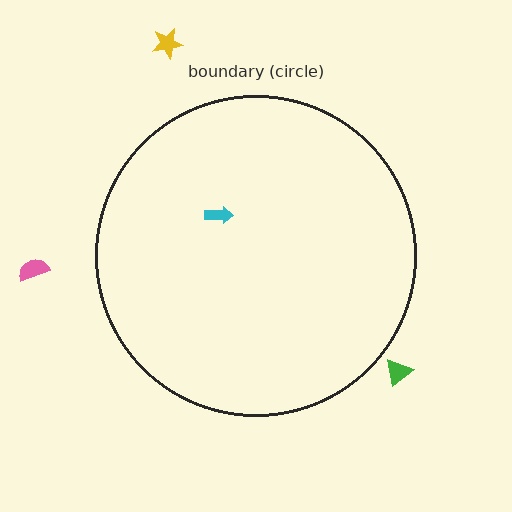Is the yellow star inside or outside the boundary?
Outside.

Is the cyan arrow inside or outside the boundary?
Inside.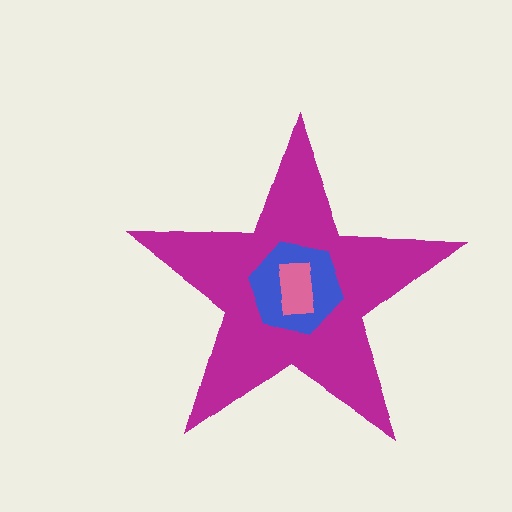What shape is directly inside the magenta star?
The blue hexagon.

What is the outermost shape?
The magenta star.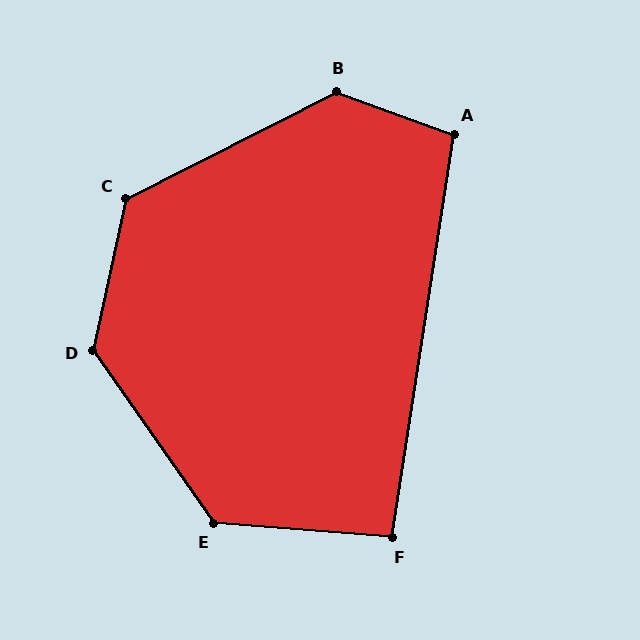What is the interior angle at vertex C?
Approximately 129 degrees (obtuse).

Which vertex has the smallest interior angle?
F, at approximately 94 degrees.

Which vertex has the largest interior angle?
B, at approximately 133 degrees.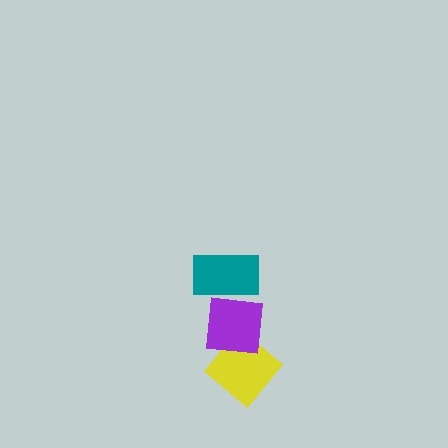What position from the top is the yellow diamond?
The yellow diamond is 3rd from the top.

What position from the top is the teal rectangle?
The teal rectangle is 1st from the top.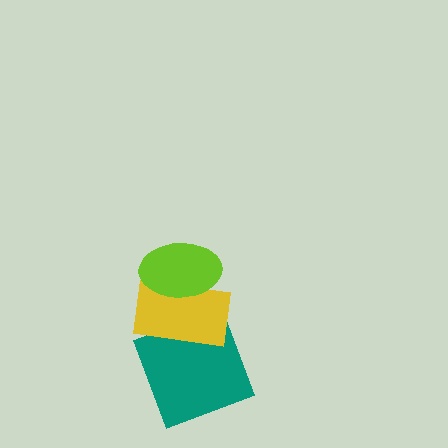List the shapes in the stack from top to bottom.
From top to bottom: the lime ellipse, the yellow rectangle, the teal square.